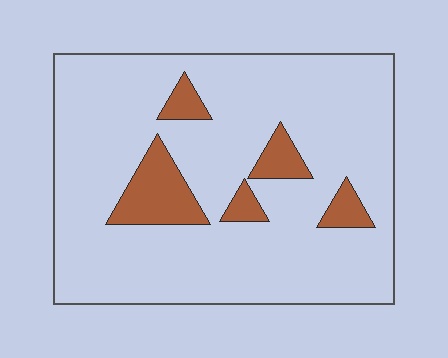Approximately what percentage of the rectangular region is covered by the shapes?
Approximately 15%.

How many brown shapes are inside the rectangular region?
5.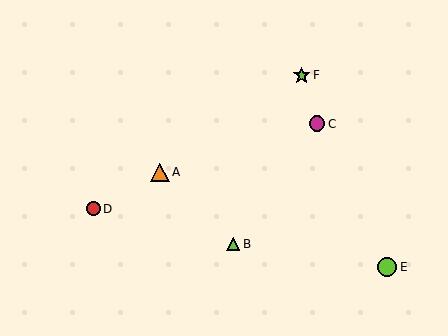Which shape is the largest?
The lime circle (labeled E) is the largest.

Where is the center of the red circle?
The center of the red circle is at (93, 209).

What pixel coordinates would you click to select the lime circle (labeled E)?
Click at (387, 267) to select the lime circle E.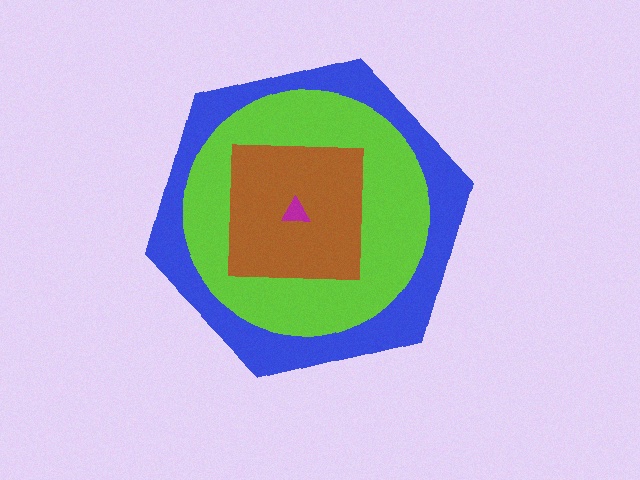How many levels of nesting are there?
4.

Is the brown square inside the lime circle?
Yes.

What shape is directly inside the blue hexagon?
The lime circle.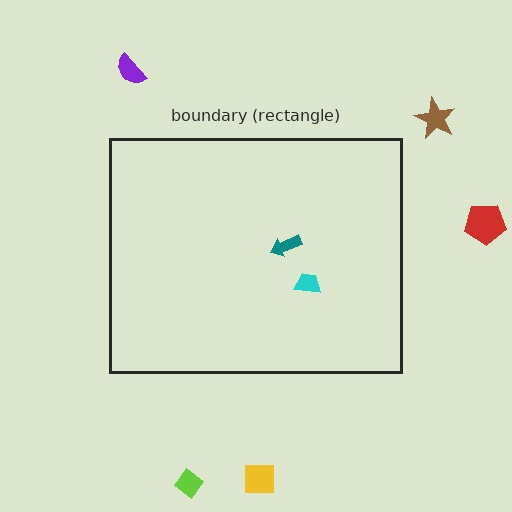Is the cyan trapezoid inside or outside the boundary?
Inside.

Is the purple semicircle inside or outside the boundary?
Outside.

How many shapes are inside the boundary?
2 inside, 5 outside.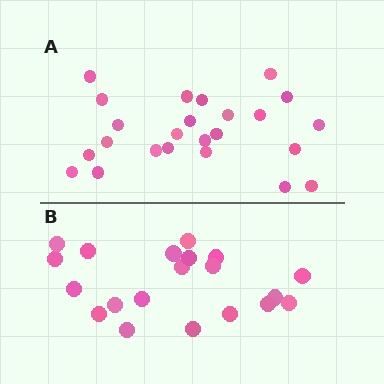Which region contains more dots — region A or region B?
Region A (the top region) has more dots.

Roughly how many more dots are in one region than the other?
Region A has about 4 more dots than region B.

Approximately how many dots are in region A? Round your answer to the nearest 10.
About 20 dots. (The exact count is 24, which rounds to 20.)